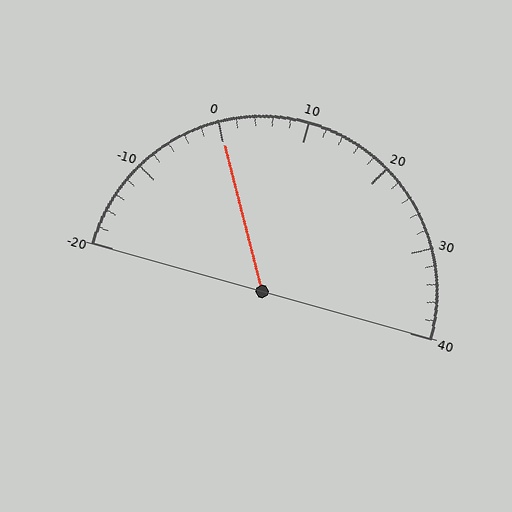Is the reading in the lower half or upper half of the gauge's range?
The reading is in the lower half of the range (-20 to 40).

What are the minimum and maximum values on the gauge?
The gauge ranges from -20 to 40.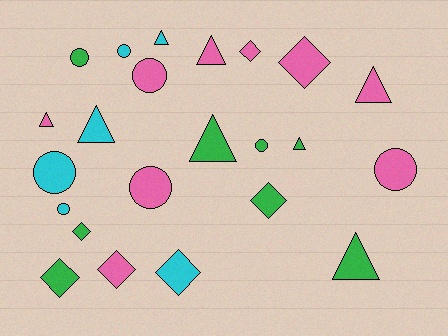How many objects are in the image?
There are 23 objects.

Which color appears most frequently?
Pink, with 9 objects.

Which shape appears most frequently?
Triangle, with 8 objects.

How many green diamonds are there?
There are 3 green diamonds.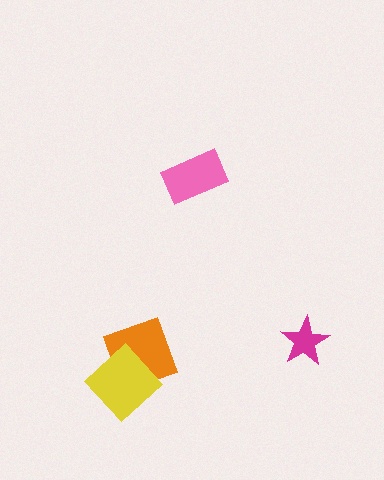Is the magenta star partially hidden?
No, no other shape covers it.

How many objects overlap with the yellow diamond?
1 object overlaps with the yellow diamond.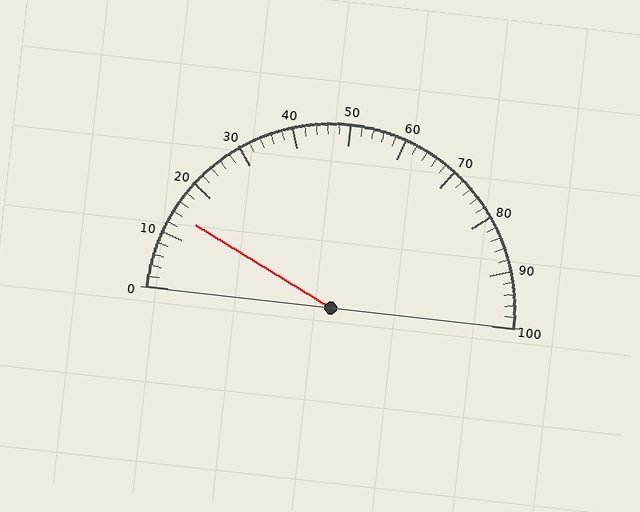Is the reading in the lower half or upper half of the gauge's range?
The reading is in the lower half of the range (0 to 100).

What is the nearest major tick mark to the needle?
The nearest major tick mark is 10.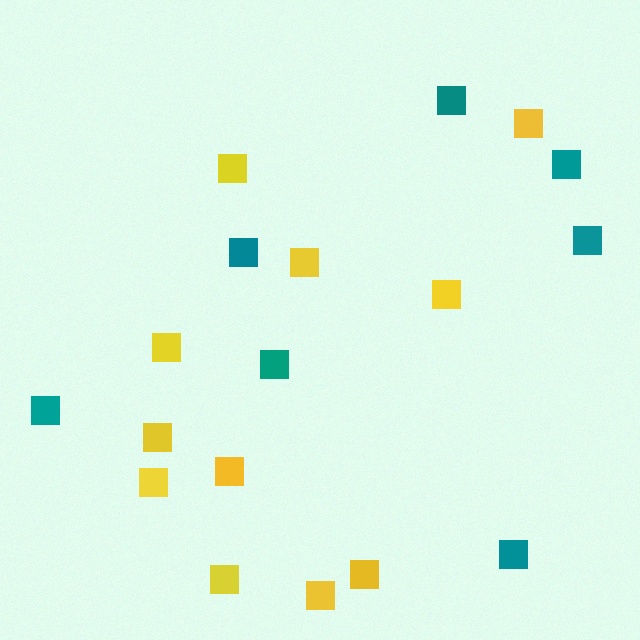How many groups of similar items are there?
There are 2 groups: one group of yellow squares (11) and one group of teal squares (7).